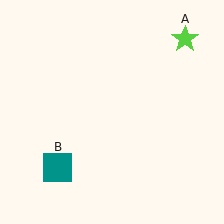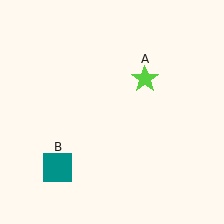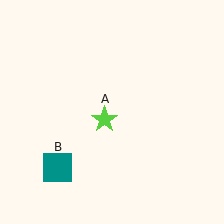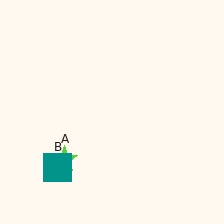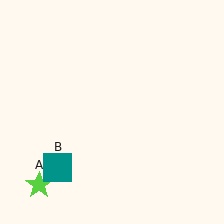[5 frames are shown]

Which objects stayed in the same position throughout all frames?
Teal square (object B) remained stationary.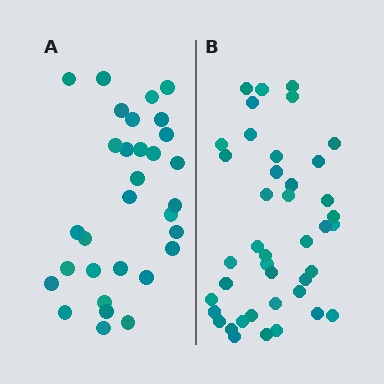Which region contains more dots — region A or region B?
Region B (the right region) has more dots.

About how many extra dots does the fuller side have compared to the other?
Region B has roughly 10 or so more dots than region A.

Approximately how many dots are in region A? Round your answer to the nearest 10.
About 30 dots. (The exact count is 31, which rounds to 30.)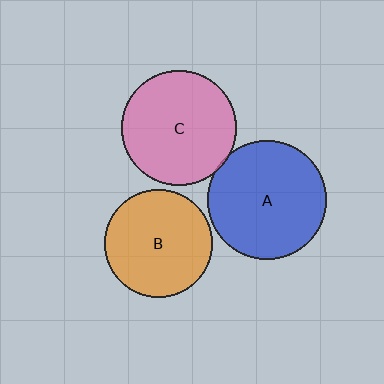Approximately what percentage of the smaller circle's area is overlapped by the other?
Approximately 5%.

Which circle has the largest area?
Circle A (blue).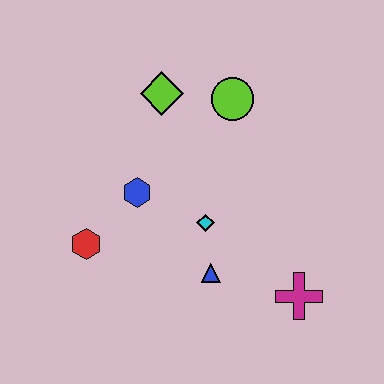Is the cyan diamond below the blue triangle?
No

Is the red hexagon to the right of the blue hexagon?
No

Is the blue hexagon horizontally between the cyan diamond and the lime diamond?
No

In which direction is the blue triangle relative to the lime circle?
The blue triangle is below the lime circle.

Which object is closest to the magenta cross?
The blue triangle is closest to the magenta cross.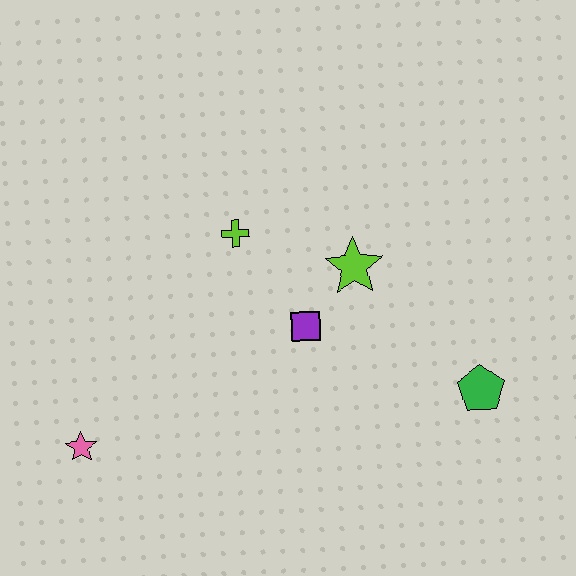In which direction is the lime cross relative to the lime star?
The lime cross is to the left of the lime star.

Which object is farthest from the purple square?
The pink star is farthest from the purple square.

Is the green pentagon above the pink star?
Yes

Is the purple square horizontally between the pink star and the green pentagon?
Yes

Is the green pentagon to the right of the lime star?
Yes